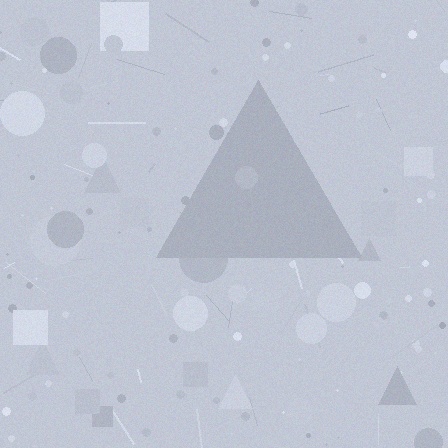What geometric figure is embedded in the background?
A triangle is embedded in the background.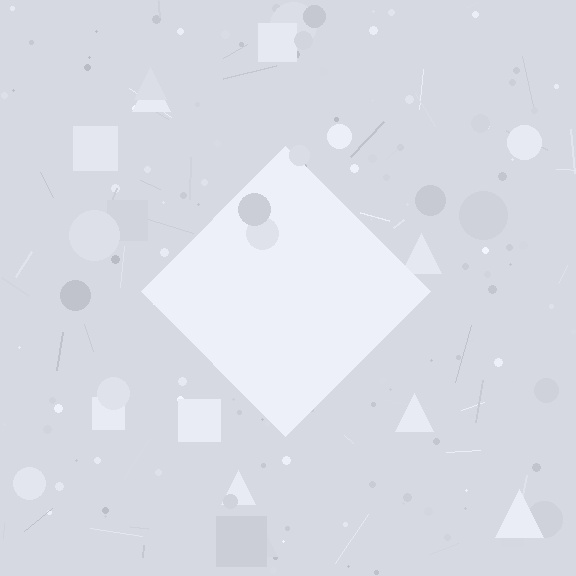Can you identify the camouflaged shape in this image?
The camouflaged shape is a diamond.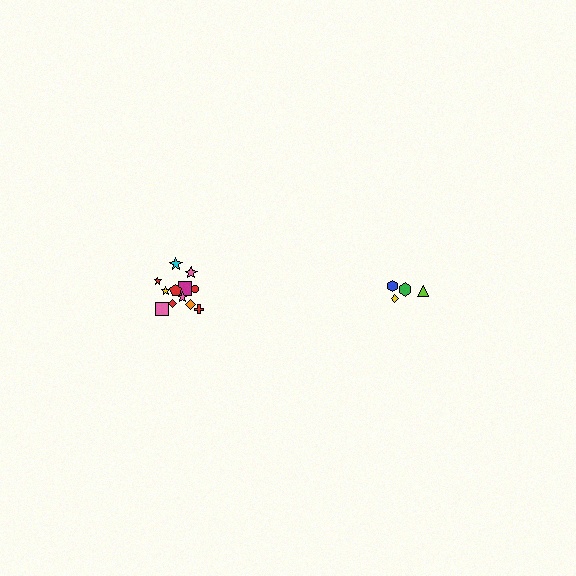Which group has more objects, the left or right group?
The left group.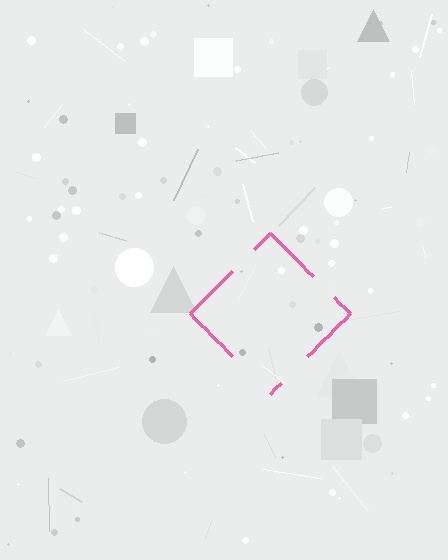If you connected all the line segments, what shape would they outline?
They would outline a diamond.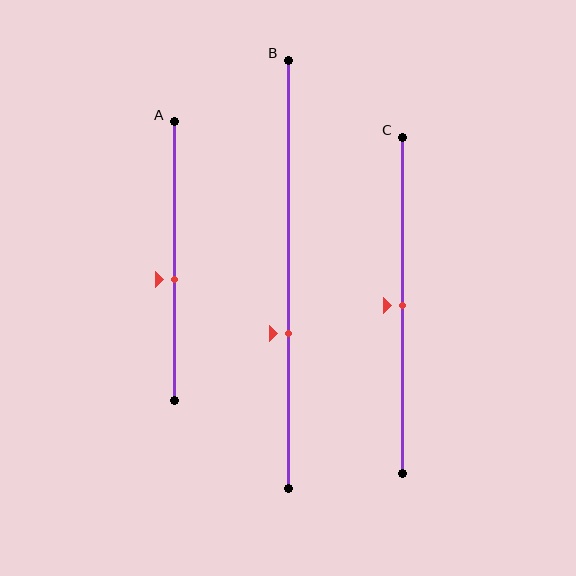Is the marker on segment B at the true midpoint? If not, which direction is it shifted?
No, the marker on segment B is shifted downward by about 14% of the segment length.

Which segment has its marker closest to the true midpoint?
Segment C has its marker closest to the true midpoint.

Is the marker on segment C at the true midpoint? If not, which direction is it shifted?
Yes, the marker on segment C is at the true midpoint.